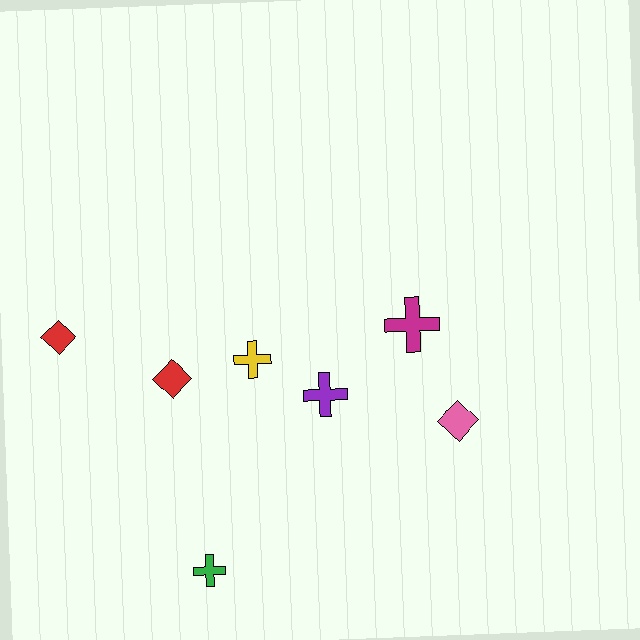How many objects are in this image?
There are 7 objects.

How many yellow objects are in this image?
There is 1 yellow object.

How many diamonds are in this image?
There are 3 diamonds.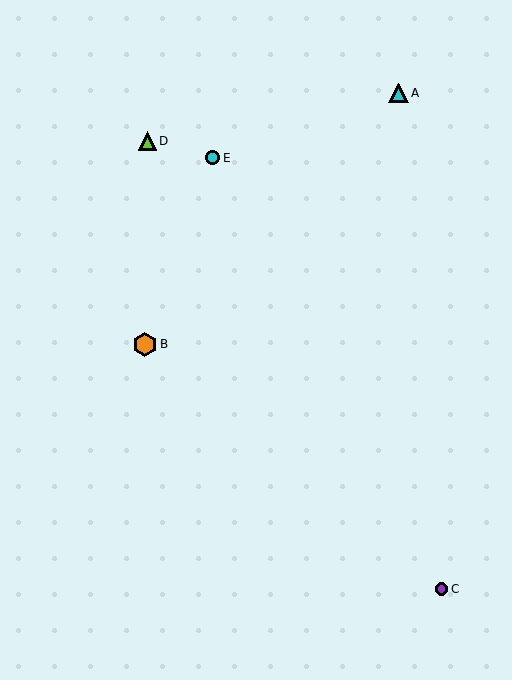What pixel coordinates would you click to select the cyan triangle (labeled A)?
Click at (398, 93) to select the cyan triangle A.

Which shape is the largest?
The orange hexagon (labeled B) is the largest.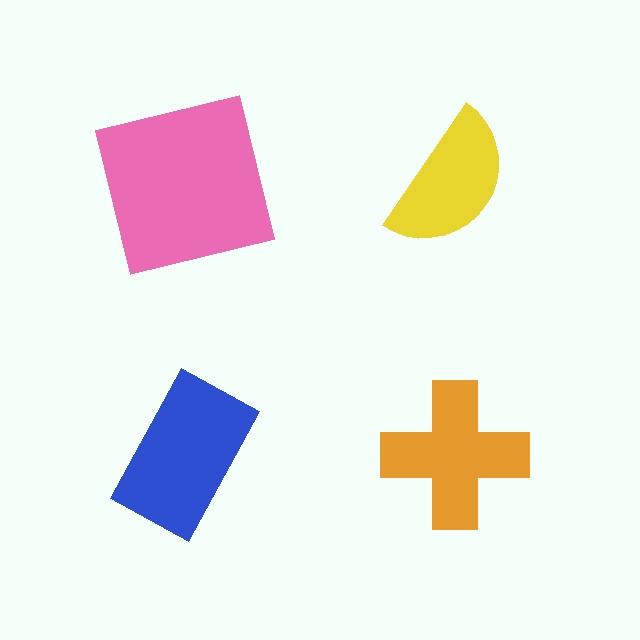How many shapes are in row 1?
2 shapes.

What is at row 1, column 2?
A yellow semicircle.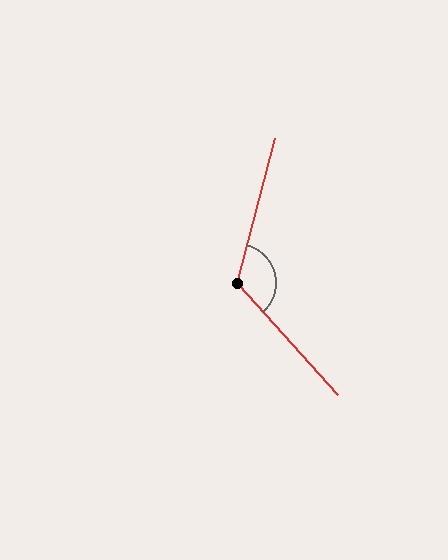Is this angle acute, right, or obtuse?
It is obtuse.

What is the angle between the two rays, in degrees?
Approximately 123 degrees.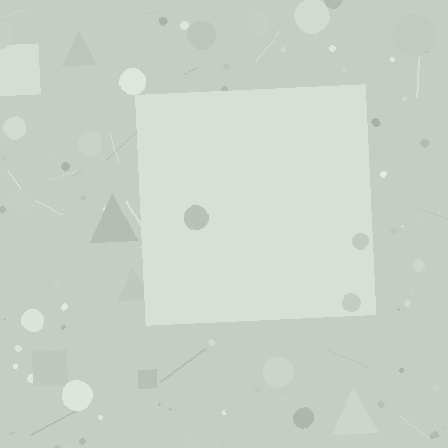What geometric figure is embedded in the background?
A square is embedded in the background.